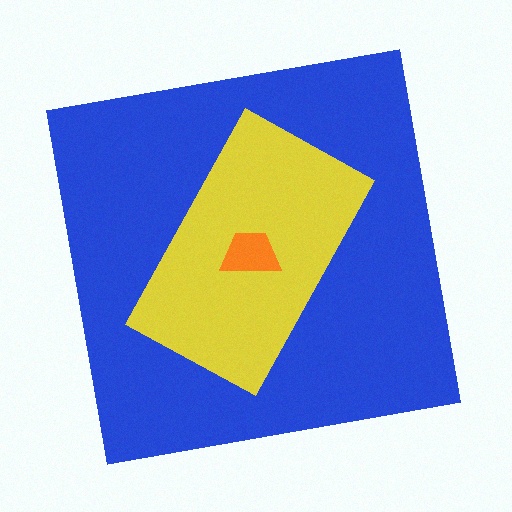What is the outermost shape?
The blue square.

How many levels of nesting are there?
3.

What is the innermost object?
The orange trapezoid.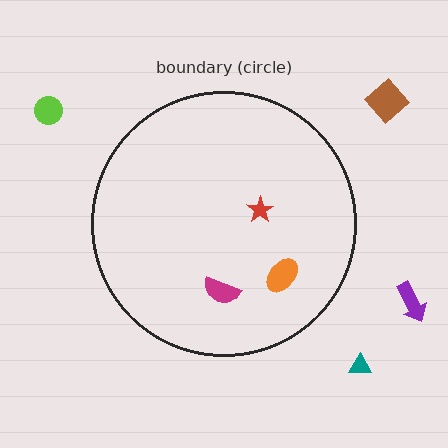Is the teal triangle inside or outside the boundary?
Outside.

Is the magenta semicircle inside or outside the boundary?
Inside.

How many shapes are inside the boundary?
3 inside, 4 outside.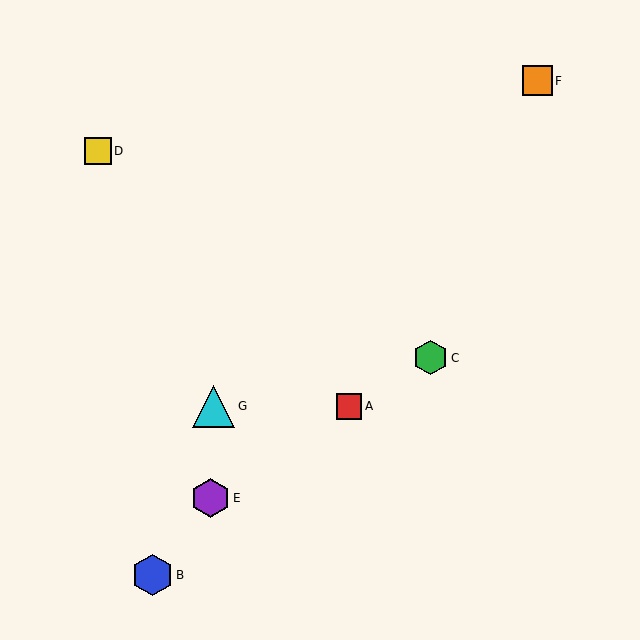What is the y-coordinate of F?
Object F is at y≈81.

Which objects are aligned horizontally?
Objects A, G are aligned horizontally.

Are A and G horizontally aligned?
Yes, both are at y≈406.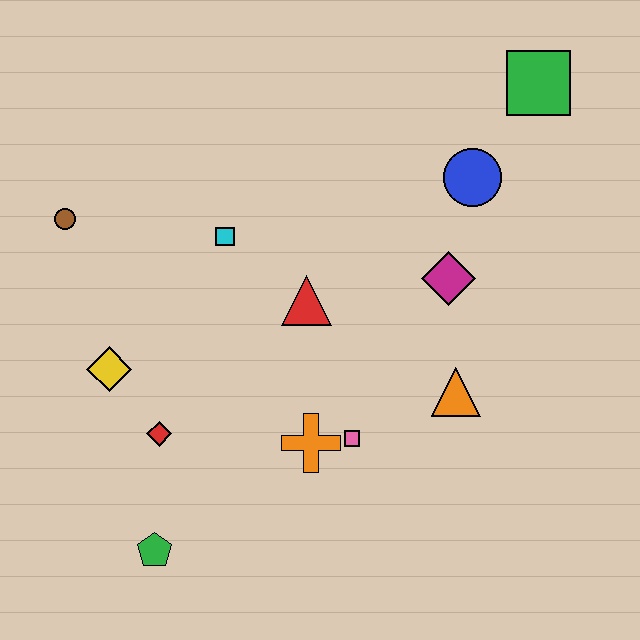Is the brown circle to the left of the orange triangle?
Yes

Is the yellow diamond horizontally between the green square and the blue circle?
No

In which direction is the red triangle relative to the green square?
The red triangle is to the left of the green square.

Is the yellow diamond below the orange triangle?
No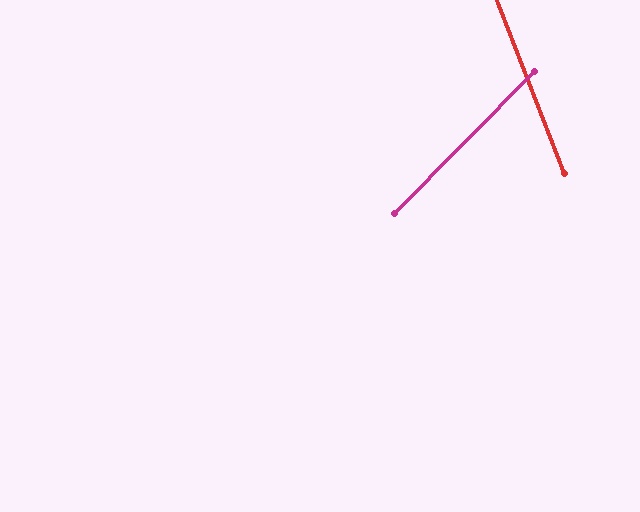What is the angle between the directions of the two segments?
Approximately 66 degrees.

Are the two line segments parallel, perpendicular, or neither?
Neither parallel nor perpendicular — they differ by about 66°.